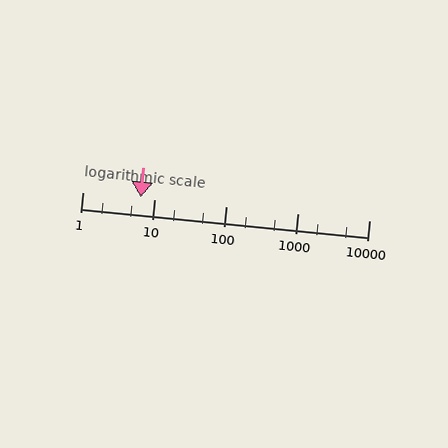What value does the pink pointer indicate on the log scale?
The pointer indicates approximately 6.5.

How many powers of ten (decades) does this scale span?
The scale spans 4 decades, from 1 to 10000.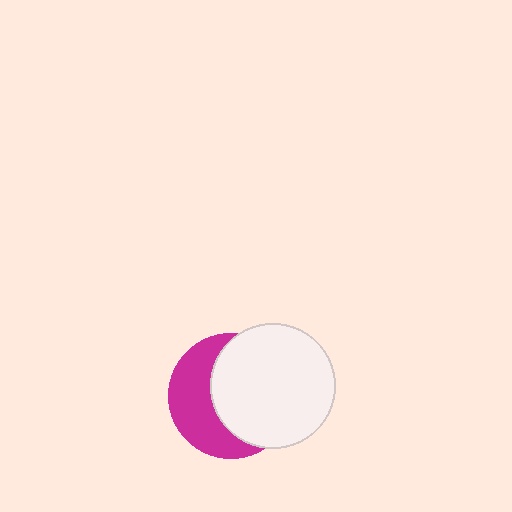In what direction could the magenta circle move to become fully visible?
The magenta circle could move left. That would shift it out from behind the white circle entirely.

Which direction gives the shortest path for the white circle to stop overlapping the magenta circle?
Moving right gives the shortest separation.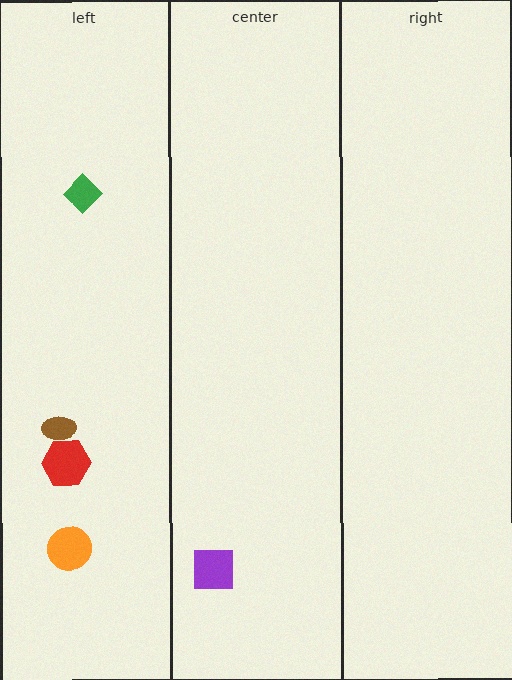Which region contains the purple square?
The center region.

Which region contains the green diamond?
The left region.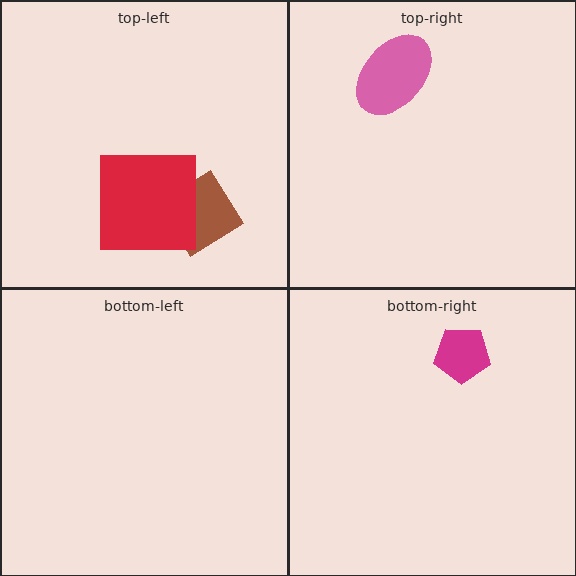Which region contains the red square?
The top-left region.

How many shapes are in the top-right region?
1.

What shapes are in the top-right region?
The pink ellipse.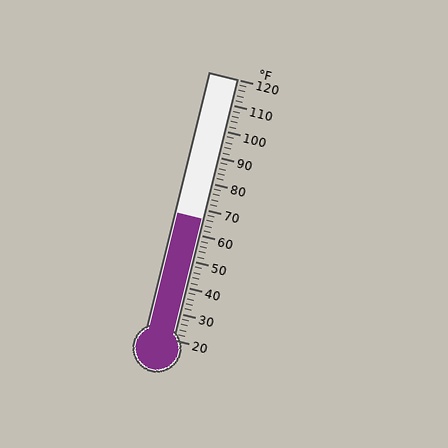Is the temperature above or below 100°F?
The temperature is below 100°F.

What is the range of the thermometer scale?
The thermometer scale ranges from 20°F to 120°F.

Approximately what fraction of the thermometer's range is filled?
The thermometer is filled to approximately 45% of its range.